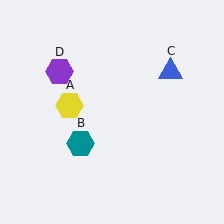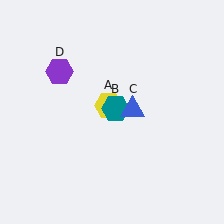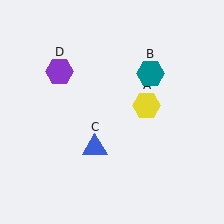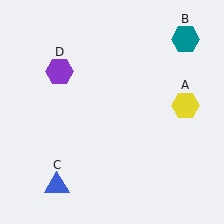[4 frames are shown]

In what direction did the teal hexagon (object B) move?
The teal hexagon (object B) moved up and to the right.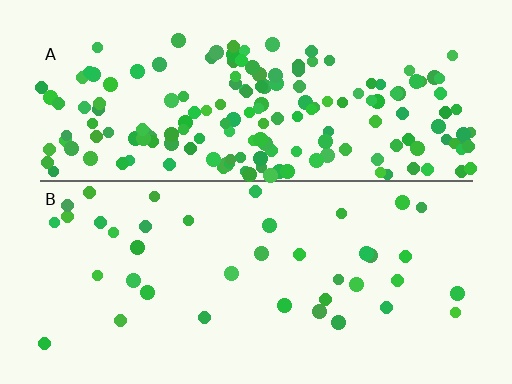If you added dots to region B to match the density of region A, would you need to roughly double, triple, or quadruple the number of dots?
Approximately quadruple.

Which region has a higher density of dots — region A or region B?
A (the top).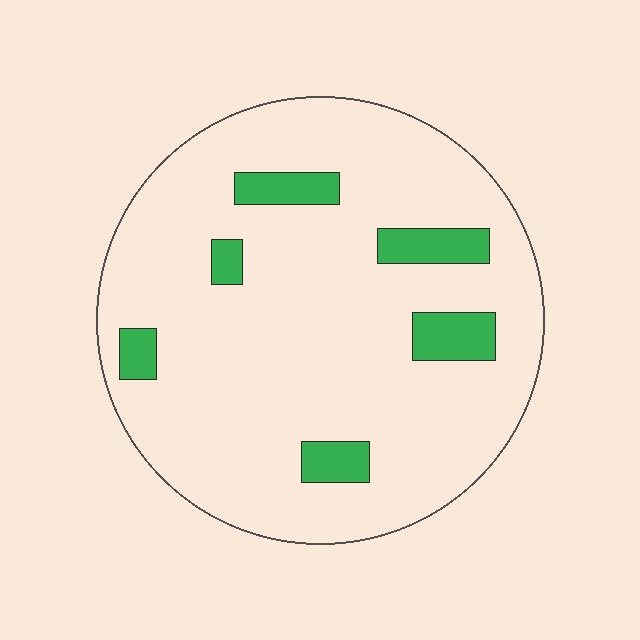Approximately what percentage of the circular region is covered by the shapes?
Approximately 10%.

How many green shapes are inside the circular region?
6.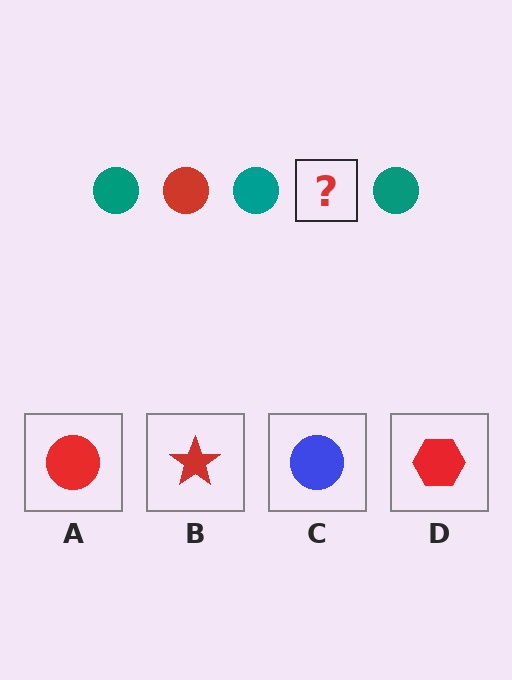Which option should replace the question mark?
Option A.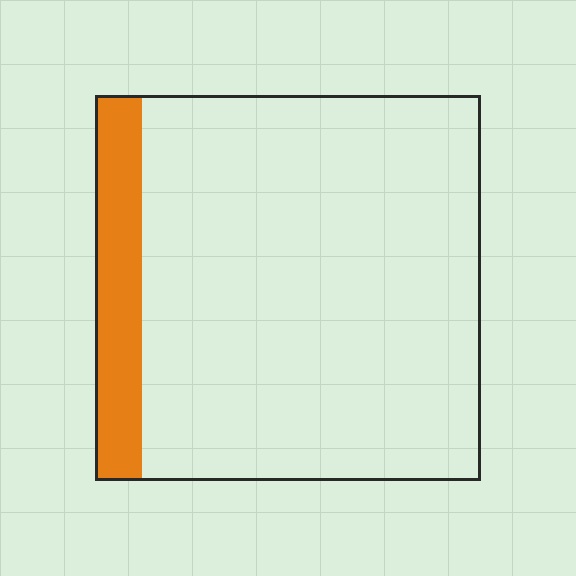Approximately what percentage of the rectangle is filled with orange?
Approximately 10%.